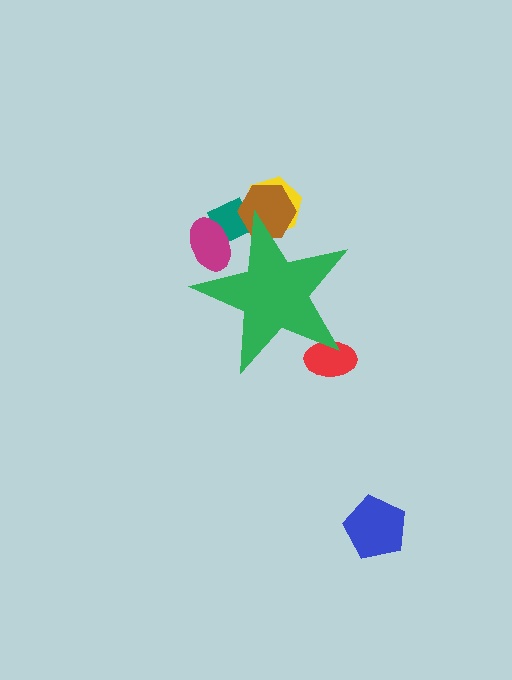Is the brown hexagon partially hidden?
Yes, the brown hexagon is partially hidden behind the green star.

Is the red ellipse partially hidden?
Yes, the red ellipse is partially hidden behind the green star.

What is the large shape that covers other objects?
A green star.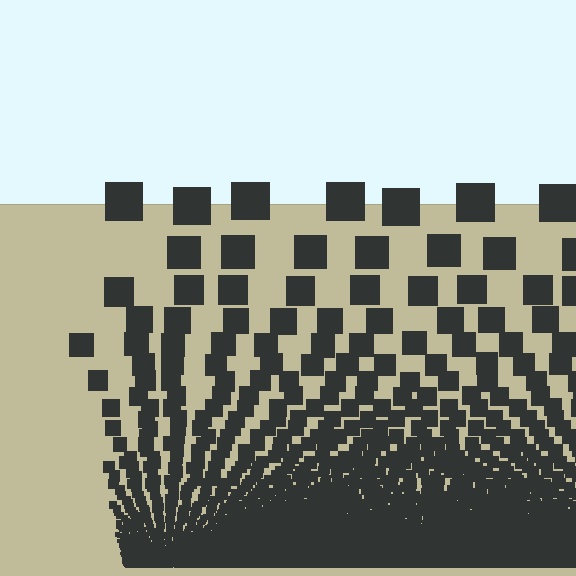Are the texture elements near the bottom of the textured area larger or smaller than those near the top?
Smaller. The gradient is inverted — elements near the bottom are smaller and denser.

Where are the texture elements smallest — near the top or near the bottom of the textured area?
Near the bottom.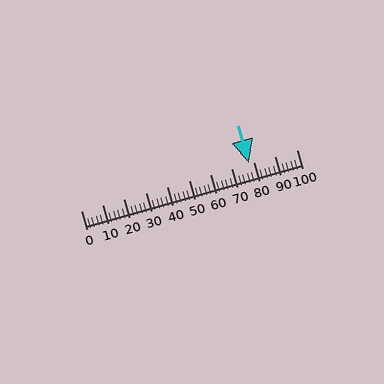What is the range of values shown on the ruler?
The ruler shows values from 0 to 100.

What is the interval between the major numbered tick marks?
The major tick marks are spaced 10 units apart.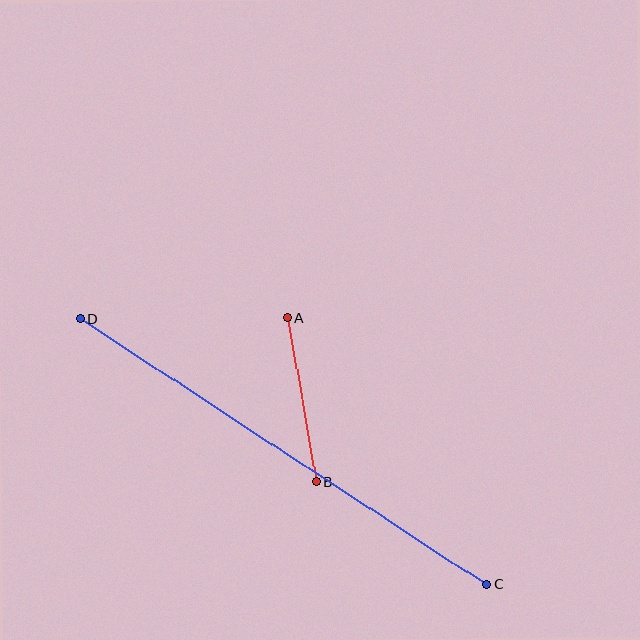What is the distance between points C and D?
The distance is approximately 485 pixels.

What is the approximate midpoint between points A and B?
The midpoint is at approximately (302, 400) pixels.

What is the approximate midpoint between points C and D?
The midpoint is at approximately (283, 452) pixels.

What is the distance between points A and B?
The distance is approximately 166 pixels.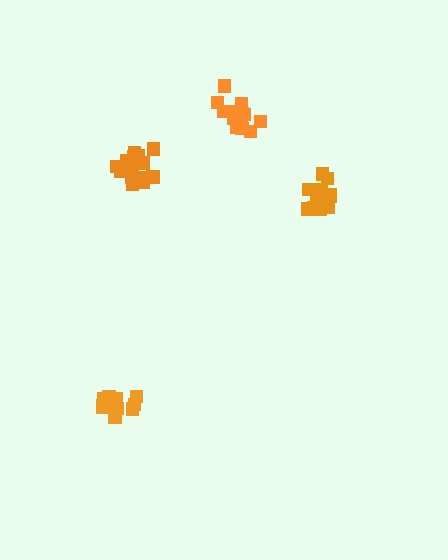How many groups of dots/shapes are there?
There are 4 groups.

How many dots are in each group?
Group 1: 17 dots, Group 2: 13 dots, Group 3: 12 dots, Group 4: 15 dots (57 total).